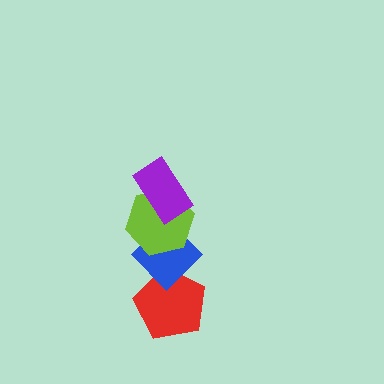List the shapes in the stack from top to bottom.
From top to bottom: the purple rectangle, the lime hexagon, the blue diamond, the red pentagon.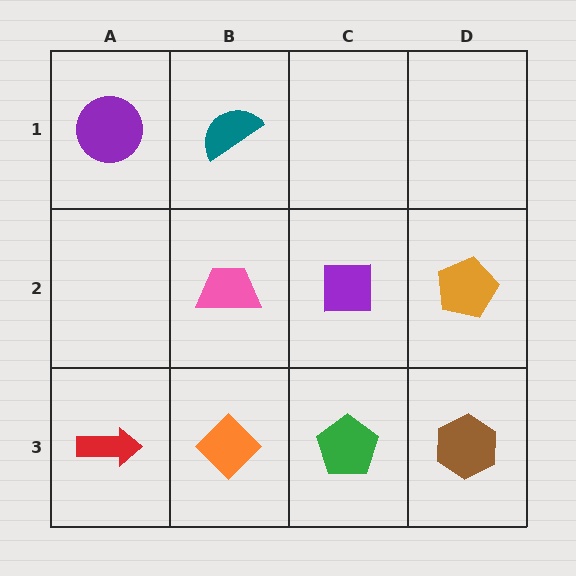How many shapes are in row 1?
2 shapes.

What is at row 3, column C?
A green pentagon.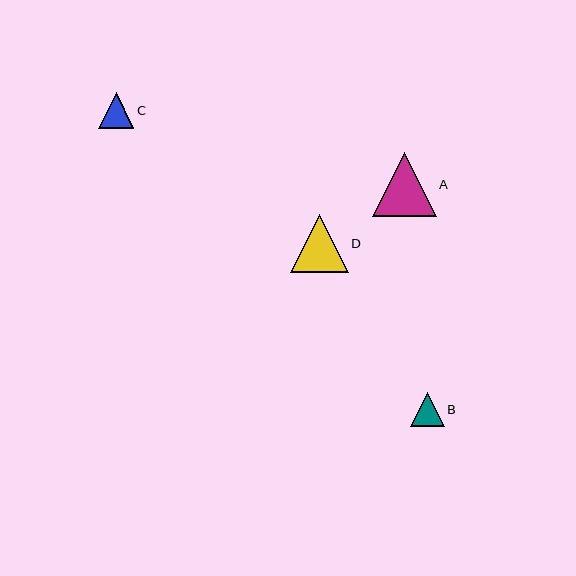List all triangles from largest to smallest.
From largest to smallest: A, D, C, B.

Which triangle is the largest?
Triangle A is the largest with a size of approximately 64 pixels.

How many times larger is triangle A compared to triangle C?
Triangle A is approximately 1.8 times the size of triangle C.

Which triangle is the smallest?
Triangle B is the smallest with a size of approximately 33 pixels.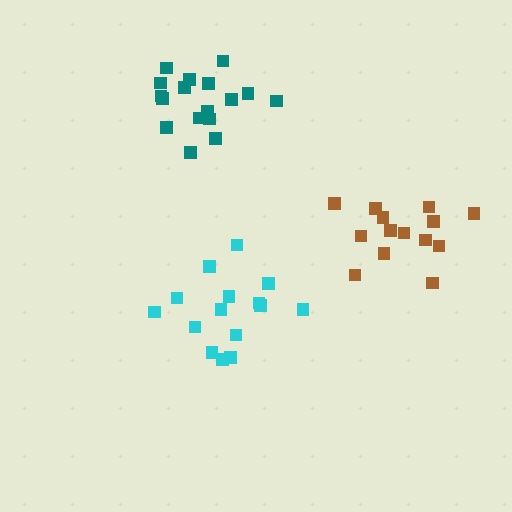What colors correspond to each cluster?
The clusters are colored: cyan, brown, teal.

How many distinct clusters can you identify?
There are 3 distinct clusters.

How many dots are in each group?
Group 1: 15 dots, Group 2: 14 dots, Group 3: 17 dots (46 total).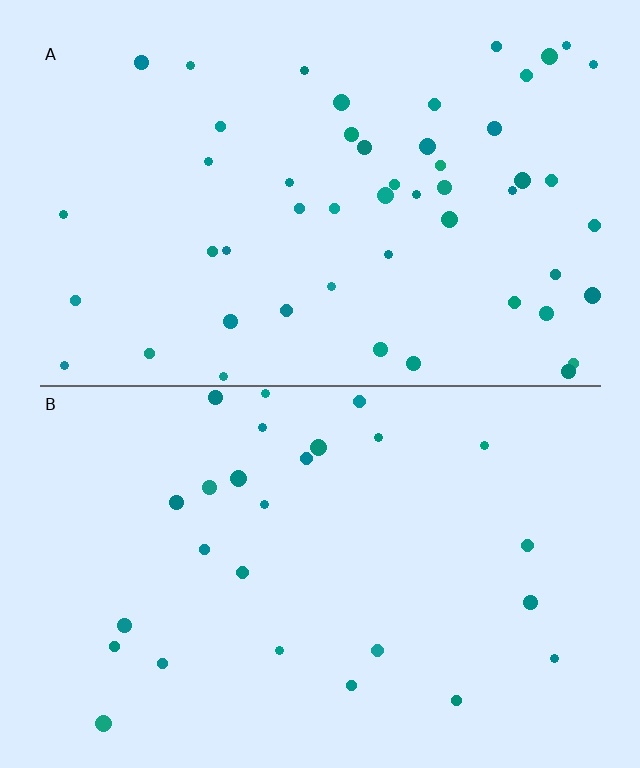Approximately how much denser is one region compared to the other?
Approximately 1.9× — region A over region B.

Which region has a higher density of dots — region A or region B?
A (the top).